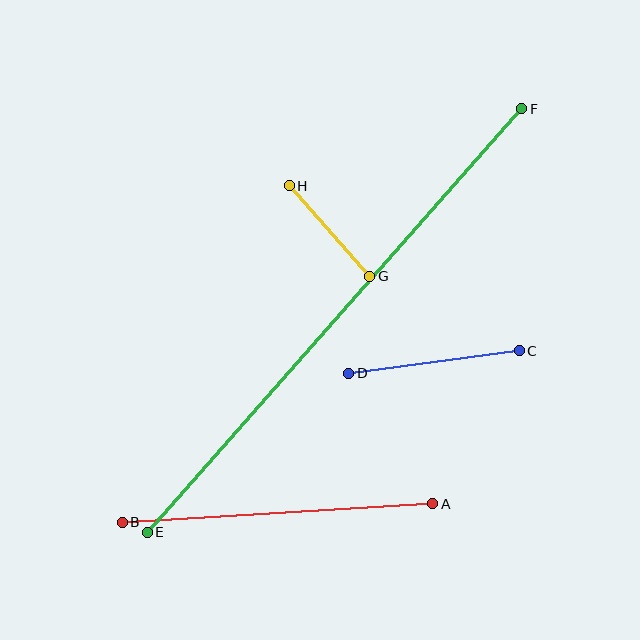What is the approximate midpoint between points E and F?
The midpoint is at approximately (334, 320) pixels.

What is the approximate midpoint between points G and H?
The midpoint is at approximately (330, 231) pixels.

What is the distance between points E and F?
The distance is approximately 566 pixels.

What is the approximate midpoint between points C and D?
The midpoint is at approximately (434, 362) pixels.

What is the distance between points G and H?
The distance is approximately 121 pixels.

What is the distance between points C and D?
The distance is approximately 172 pixels.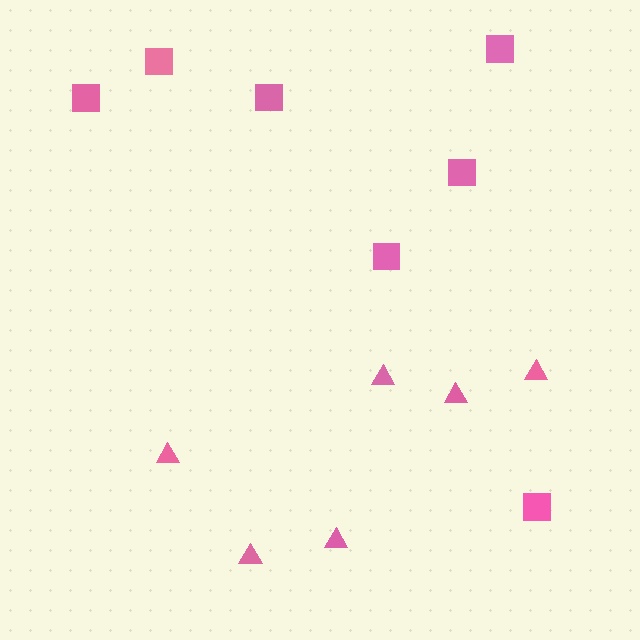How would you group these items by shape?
There are 2 groups: one group of squares (7) and one group of triangles (6).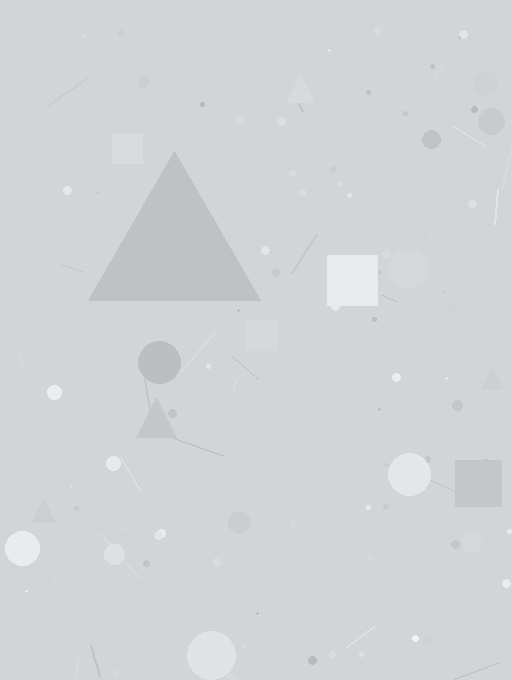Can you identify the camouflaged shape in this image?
The camouflaged shape is a triangle.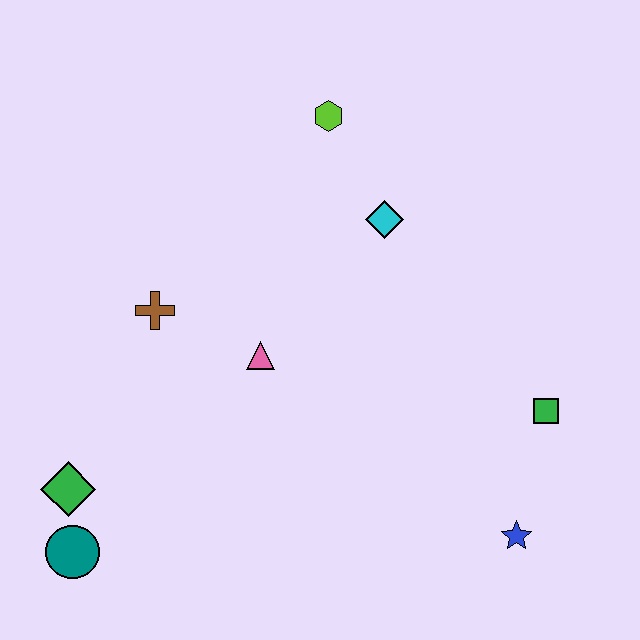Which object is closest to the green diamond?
The teal circle is closest to the green diamond.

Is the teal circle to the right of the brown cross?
No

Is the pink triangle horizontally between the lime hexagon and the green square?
No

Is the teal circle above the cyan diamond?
No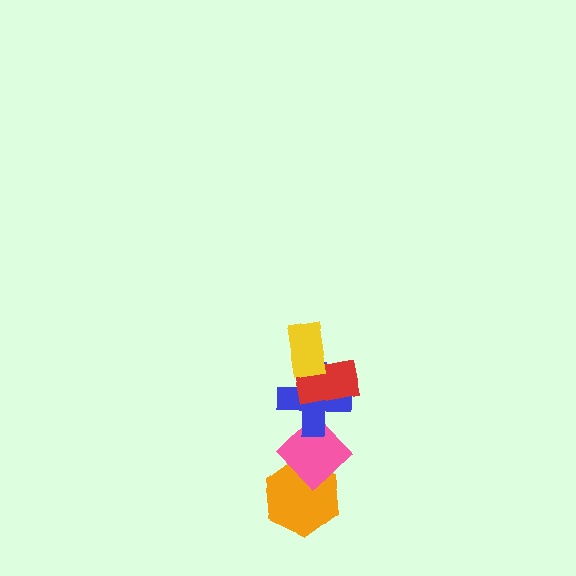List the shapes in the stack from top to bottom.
From top to bottom: the yellow rectangle, the red rectangle, the blue cross, the pink diamond, the orange hexagon.